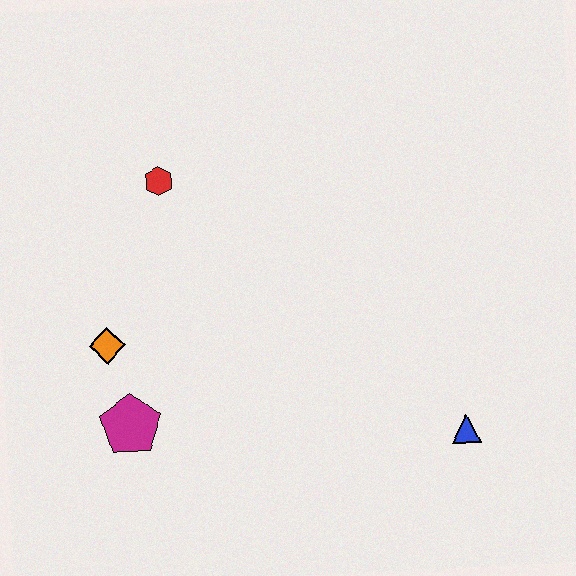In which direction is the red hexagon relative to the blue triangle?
The red hexagon is to the left of the blue triangle.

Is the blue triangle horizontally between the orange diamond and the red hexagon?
No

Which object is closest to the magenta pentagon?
The orange diamond is closest to the magenta pentagon.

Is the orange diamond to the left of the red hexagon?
Yes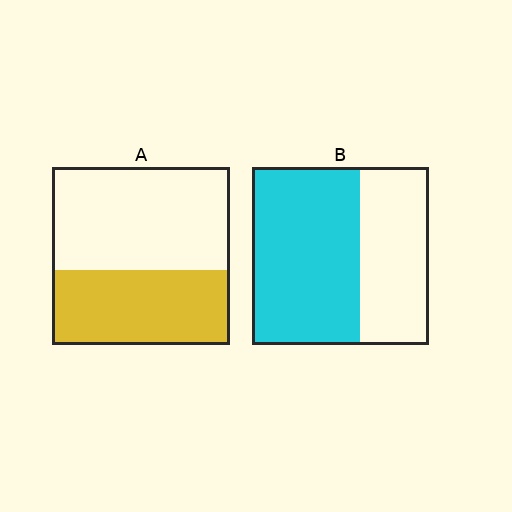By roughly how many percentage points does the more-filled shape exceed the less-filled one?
By roughly 20 percentage points (B over A).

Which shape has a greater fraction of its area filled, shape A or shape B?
Shape B.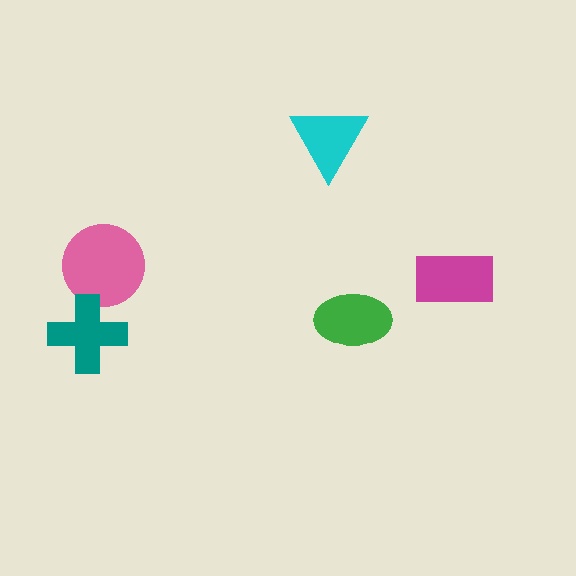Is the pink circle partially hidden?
Yes, it is partially covered by another shape.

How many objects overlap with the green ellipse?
0 objects overlap with the green ellipse.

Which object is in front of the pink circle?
The teal cross is in front of the pink circle.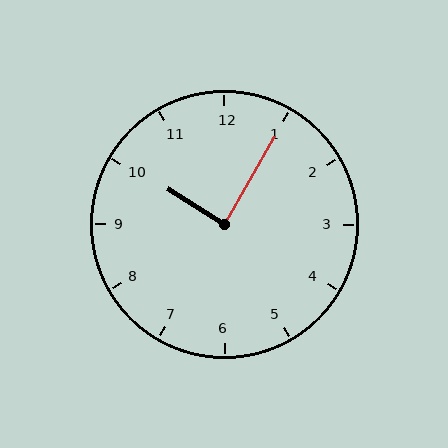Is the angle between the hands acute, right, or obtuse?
It is right.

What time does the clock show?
10:05.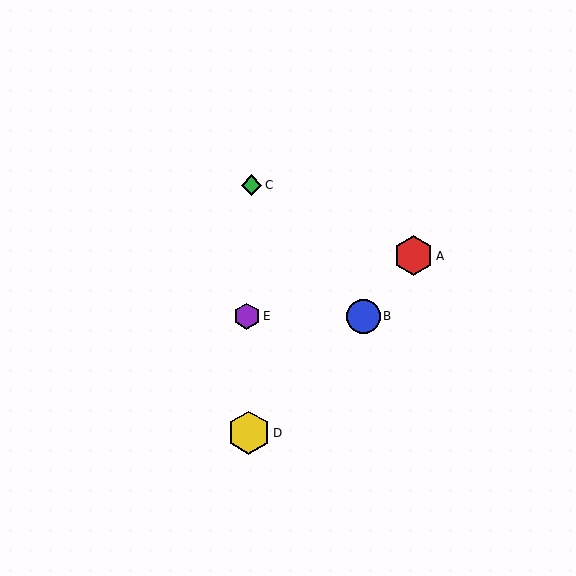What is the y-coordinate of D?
Object D is at y≈433.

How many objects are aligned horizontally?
2 objects (B, E) are aligned horizontally.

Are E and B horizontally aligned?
Yes, both are at y≈316.